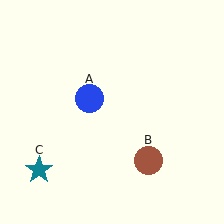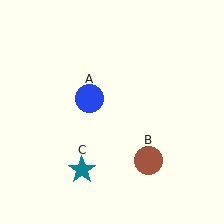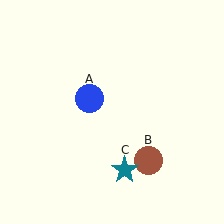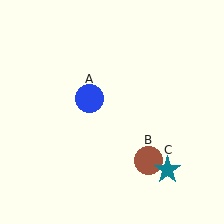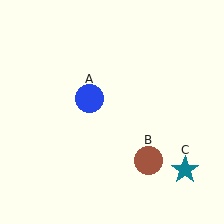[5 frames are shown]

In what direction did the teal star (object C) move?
The teal star (object C) moved right.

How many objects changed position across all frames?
1 object changed position: teal star (object C).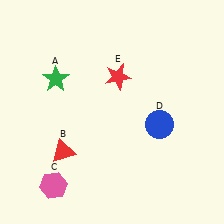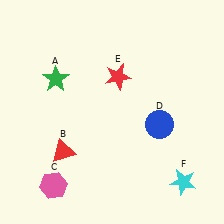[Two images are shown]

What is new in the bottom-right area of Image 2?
A cyan star (F) was added in the bottom-right area of Image 2.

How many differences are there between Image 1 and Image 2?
There is 1 difference between the two images.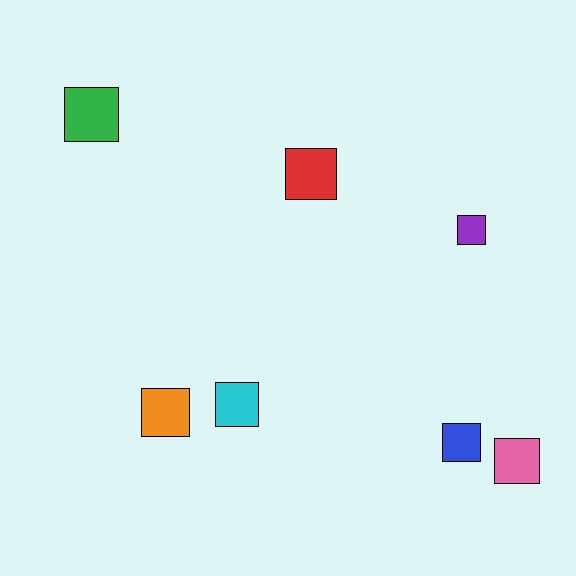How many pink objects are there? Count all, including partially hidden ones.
There is 1 pink object.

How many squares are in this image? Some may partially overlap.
There are 7 squares.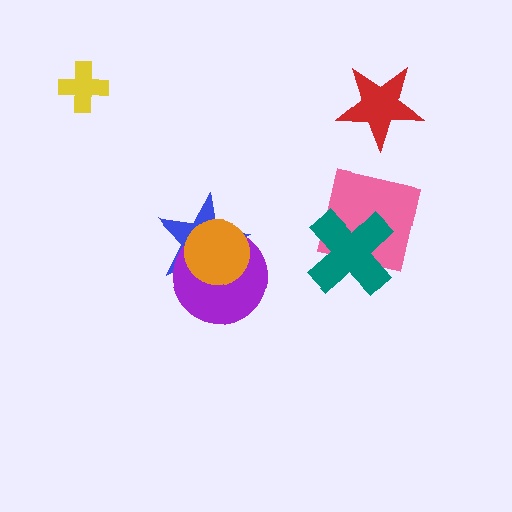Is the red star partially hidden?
No, no other shape covers it.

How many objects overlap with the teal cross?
1 object overlaps with the teal cross.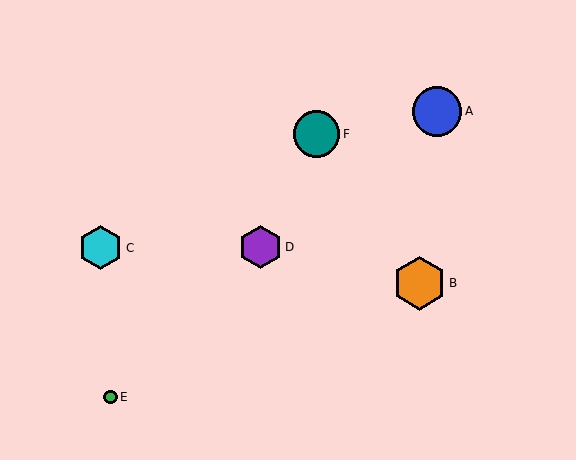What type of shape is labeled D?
Shape D is a purple hexagon.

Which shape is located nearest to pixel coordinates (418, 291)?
The orange hexagon (labeled B) at (419, 283) is nearest to that location.